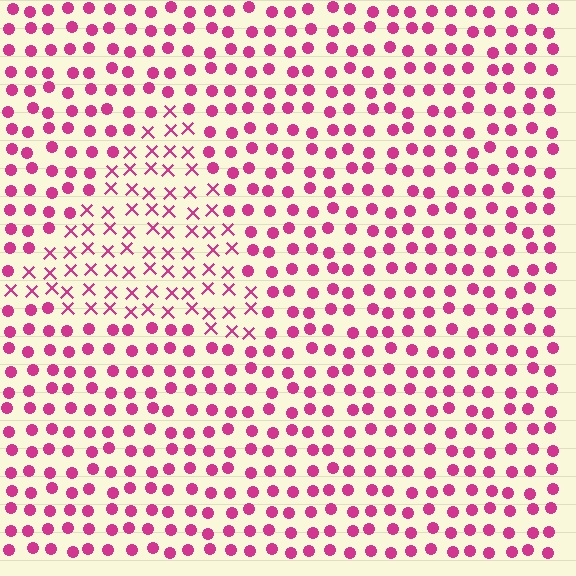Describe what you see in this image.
The image is filled with small magenta elements arranged in a uniform grid. A triangle-shaped region contains X marks, while the surrounding area contains circles. The boundary is defined purely by the change in element shape.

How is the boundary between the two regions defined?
The boundary is defined by a change in element shape: X marks inside vs. circles outside. All elements share the same color and spacing.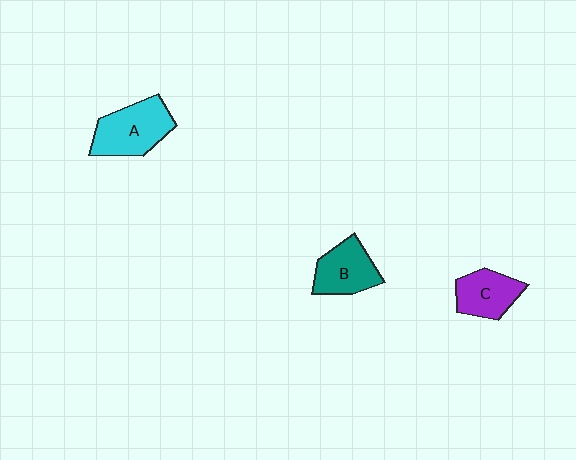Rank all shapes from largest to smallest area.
From largest to smallest: A (cyan), B (teal), C (purple).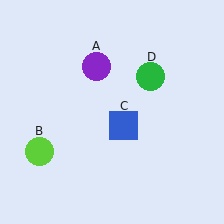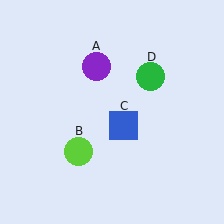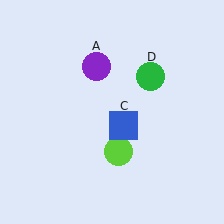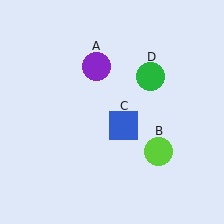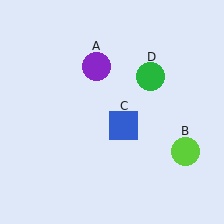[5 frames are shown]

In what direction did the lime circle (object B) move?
The lime circle (object B) moved right.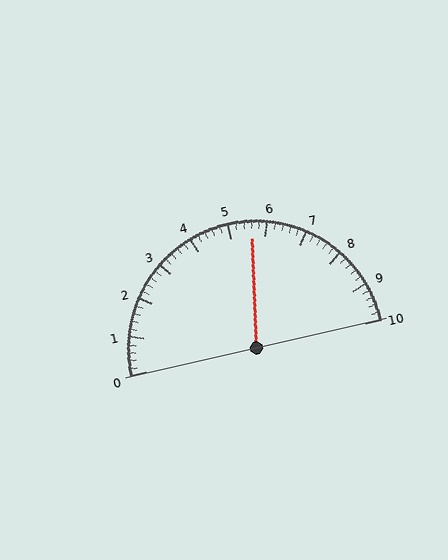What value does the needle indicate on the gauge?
The needle indicates approximately 5.6.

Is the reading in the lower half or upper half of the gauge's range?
The reading is in the upper half of the range (0 to 10).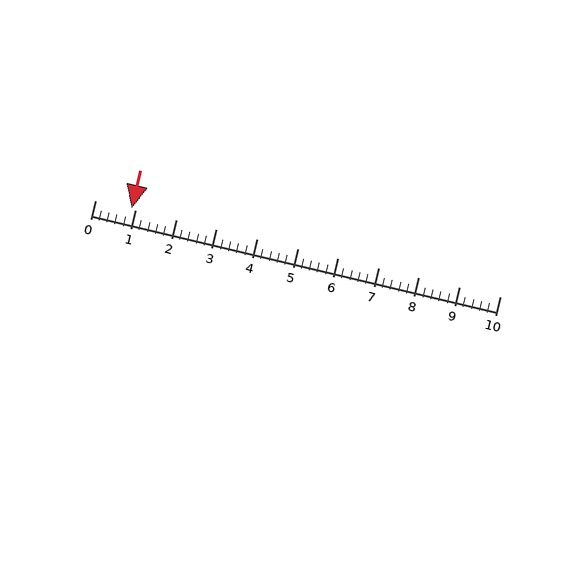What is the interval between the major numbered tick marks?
The major tick marks are spaced 1 units apart.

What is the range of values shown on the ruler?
The ruler shows values from 0 to 10.